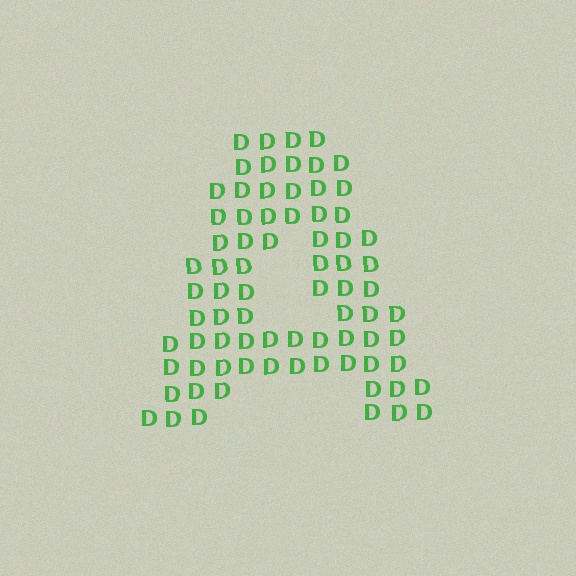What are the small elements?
The small elements are letter D's.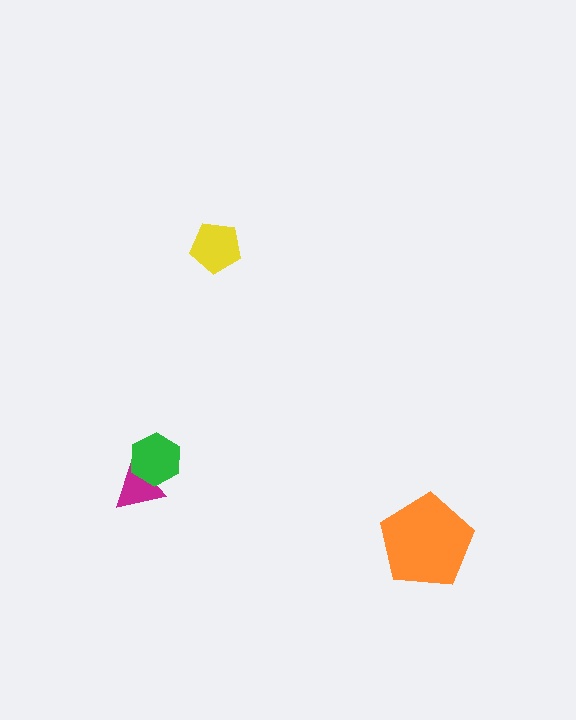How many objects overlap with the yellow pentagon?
0 objects overlap with the yellow pentagon.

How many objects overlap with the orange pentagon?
0 objects overlap with the orange pentagon.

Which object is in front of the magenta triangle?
The green hexagon is in front of the magenta triangle.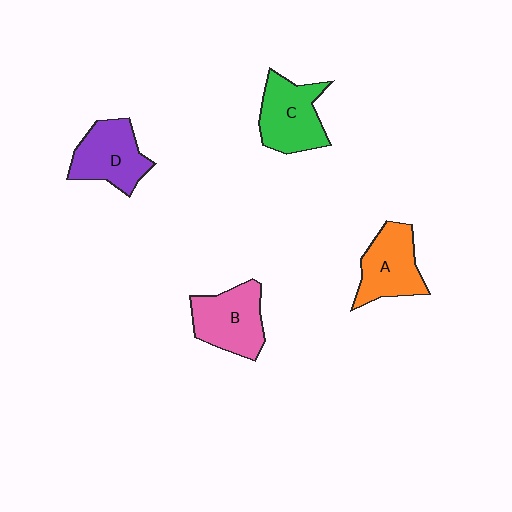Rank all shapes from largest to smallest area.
From largest to smallest: C (green), B (pink), D (purple), A (orange).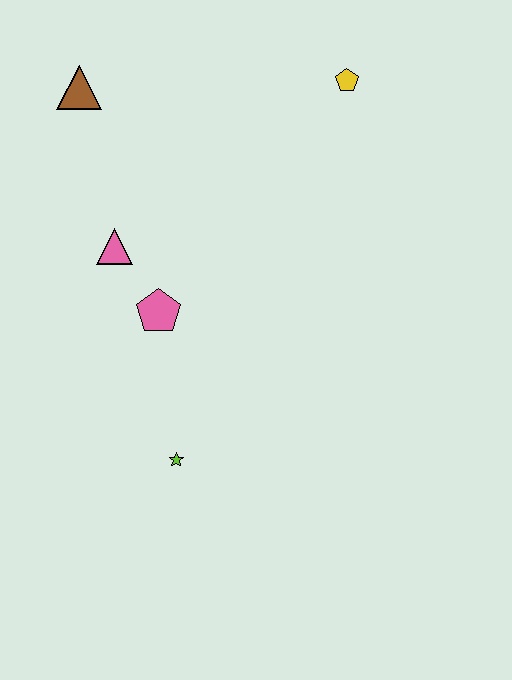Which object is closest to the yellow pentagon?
The brown triangle is closest to the yellow pentagon.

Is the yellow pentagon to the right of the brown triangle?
Yes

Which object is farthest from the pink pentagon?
The yellow pentagon is farthest from the pink pentagon.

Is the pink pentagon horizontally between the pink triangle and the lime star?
Yes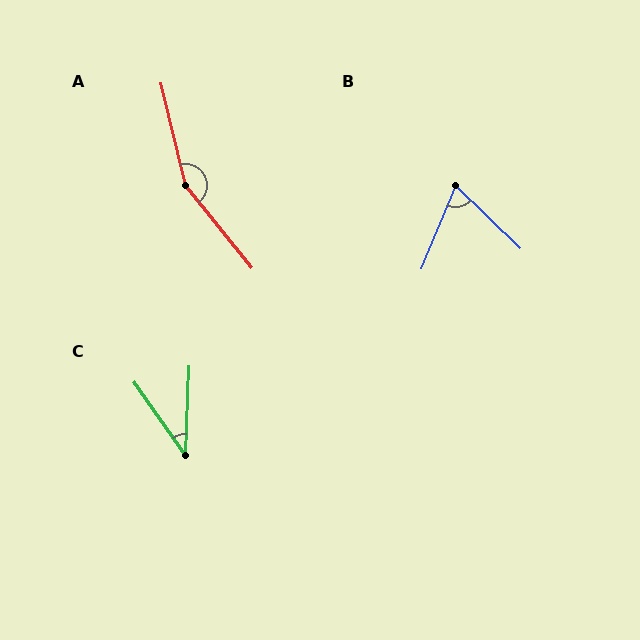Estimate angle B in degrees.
Approximately 69 degrees.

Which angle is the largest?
A, at approximately 155 degrees.